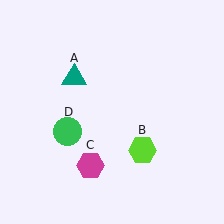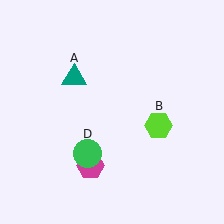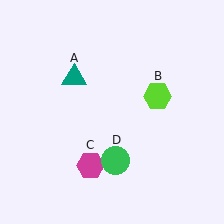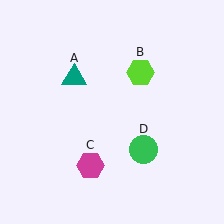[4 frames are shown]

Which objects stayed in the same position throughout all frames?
Teal triangle (object A) and magenta hexagon (object C) remained stationary.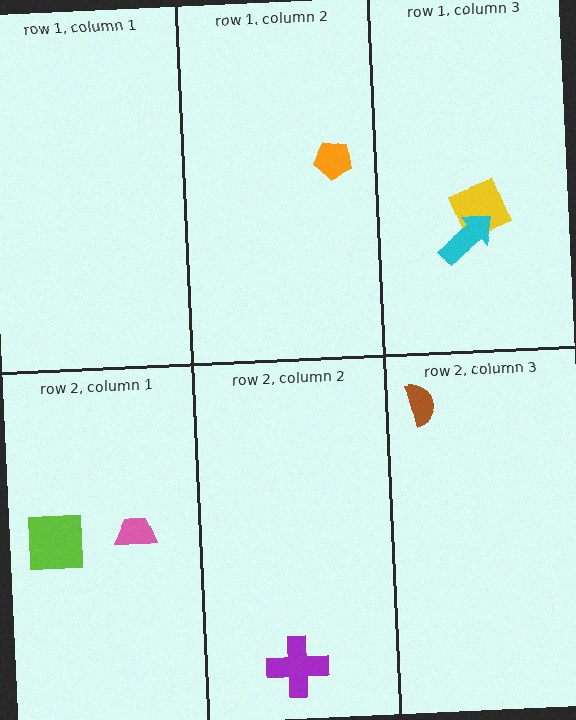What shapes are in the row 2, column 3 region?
The brown semicircle.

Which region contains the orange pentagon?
The row 1, column 2 region.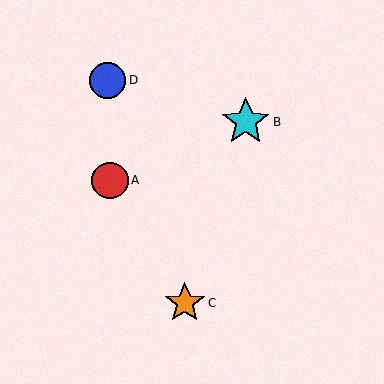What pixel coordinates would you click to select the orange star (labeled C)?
Click at (185, 303) to select the orange star C.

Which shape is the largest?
The cyan star (labeled B) is the largest.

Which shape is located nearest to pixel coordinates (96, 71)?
The blue circle (labeled D) at (108, 80) is nearest to that location.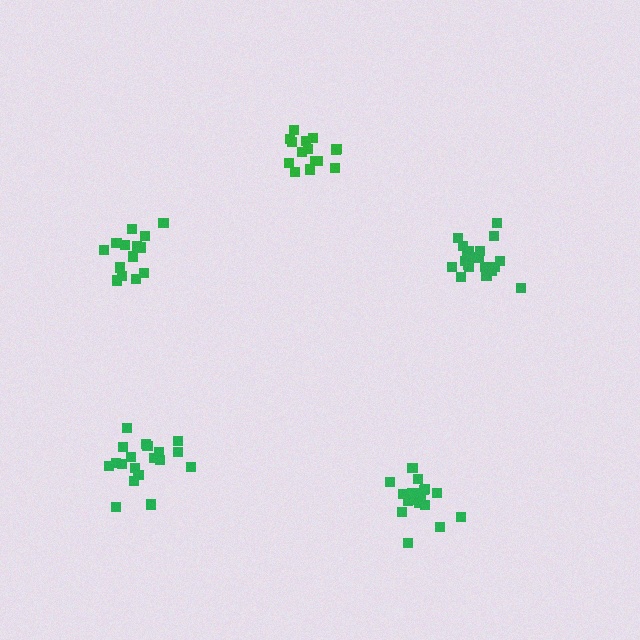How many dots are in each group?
Group 1: 21 dots, Group 2: 19 dots, Group 3: 20 dots, Group 4: 15 dots, Group 5: 15 dots (90 total).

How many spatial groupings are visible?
There are 5 spatial groupings.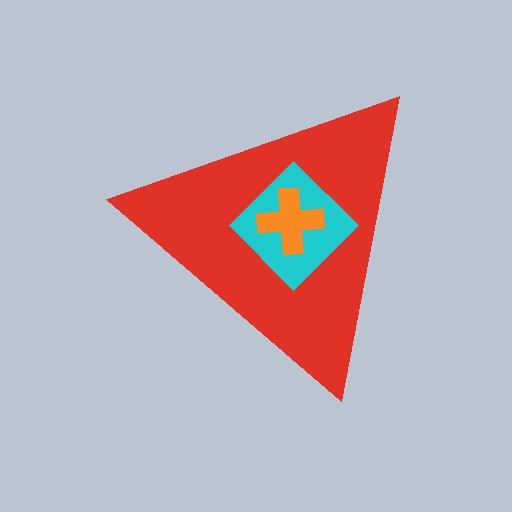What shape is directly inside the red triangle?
The cyan diamond.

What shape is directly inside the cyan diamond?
The orange cross.